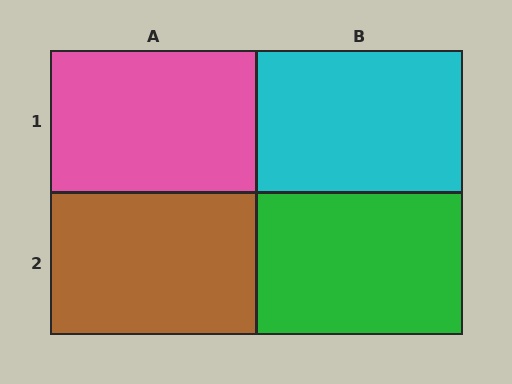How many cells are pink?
1 cell is pink.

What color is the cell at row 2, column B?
Green.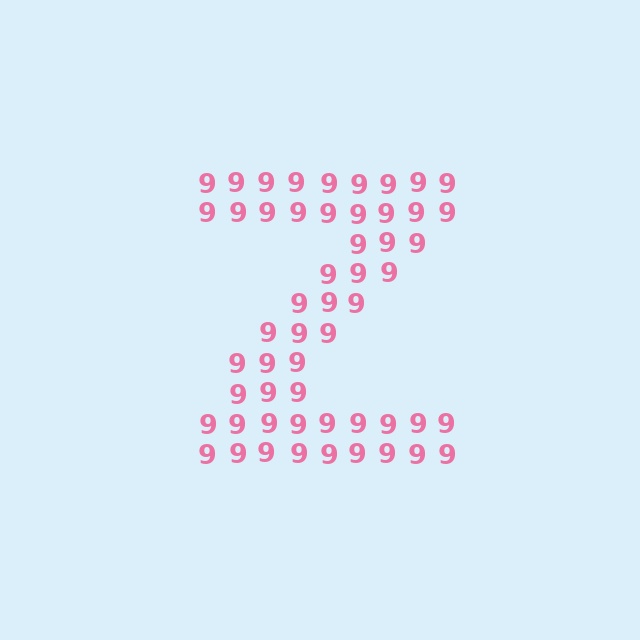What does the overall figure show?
The overall figure shows the letter Z.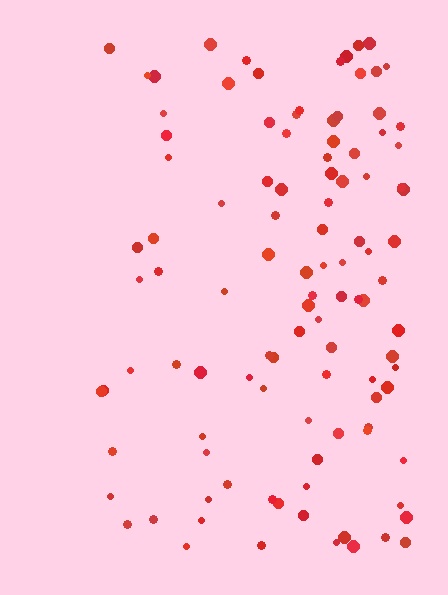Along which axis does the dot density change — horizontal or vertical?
Horizontal.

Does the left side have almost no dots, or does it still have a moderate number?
Still a moderate number, just noticeably fewer than the right.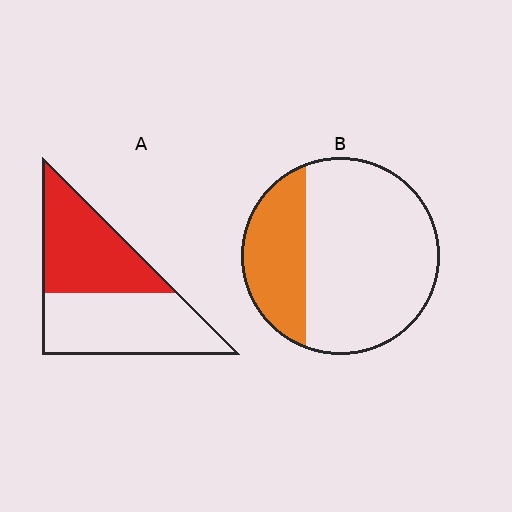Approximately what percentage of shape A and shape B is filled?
A is approximately 45% and B is approximately 30%.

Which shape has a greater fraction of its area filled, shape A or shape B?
Shape A.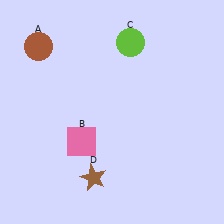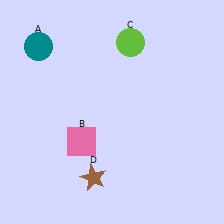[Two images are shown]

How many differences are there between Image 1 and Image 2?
There is 1 difference between the two images.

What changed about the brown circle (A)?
In Image 1, A is brown. In Image 2, it changed to teal.